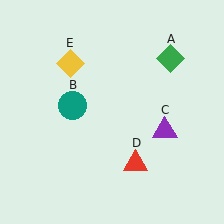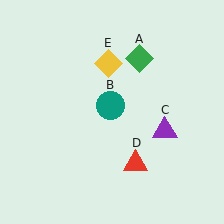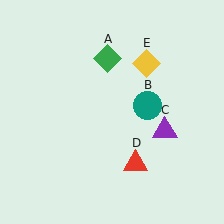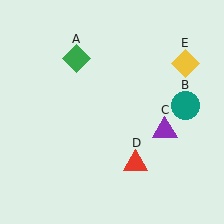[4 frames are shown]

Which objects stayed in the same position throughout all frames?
Purple triangle (object C) and red triangle (object D) remained stationary.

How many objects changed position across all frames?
3 objects changed position: green diamond (object A), teal circle (object B), yellow diamond (object E).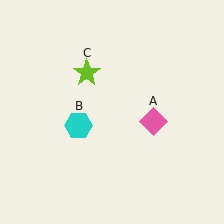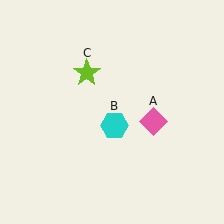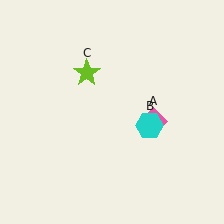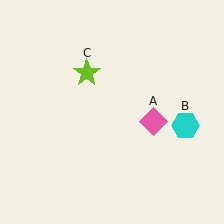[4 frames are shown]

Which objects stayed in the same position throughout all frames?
Pink diamond (object A) and lime star (object C) remained stationary.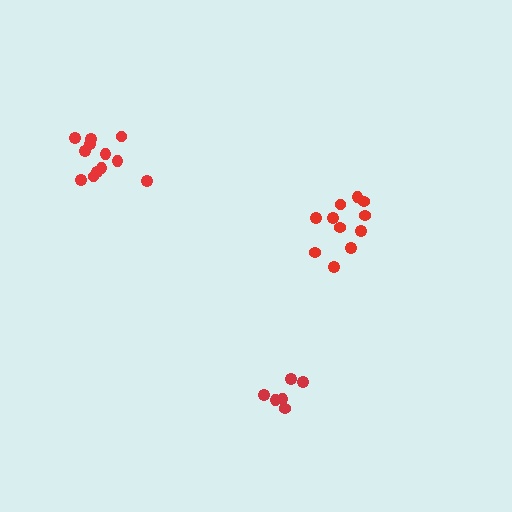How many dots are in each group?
Group 1: 11 dots, Group 2: 12 dots, Group 3: 6 dots (29 total).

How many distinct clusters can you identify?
There are 3 distinct clusters.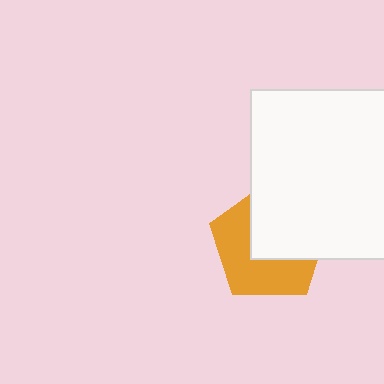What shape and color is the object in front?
The object in front is a white square.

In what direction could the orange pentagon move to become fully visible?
The orange pentagon could move toward the lower-left. That would shift it out from behind the white square entirely.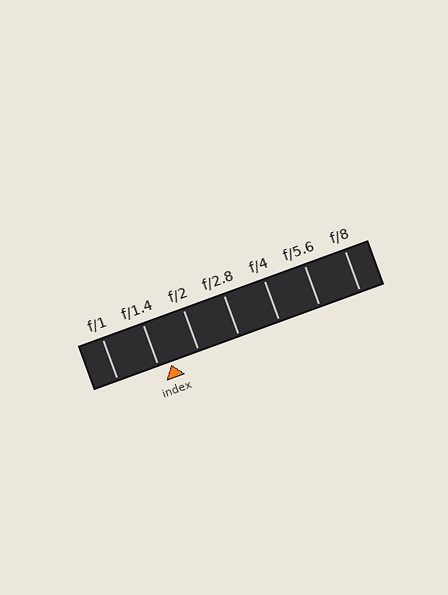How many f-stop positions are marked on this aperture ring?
There are 7 f-stop positions marked.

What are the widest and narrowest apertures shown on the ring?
The widest aperture shown is f/1 and the narrowest is f/8.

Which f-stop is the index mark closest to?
The index mark is closest to f/1.4.